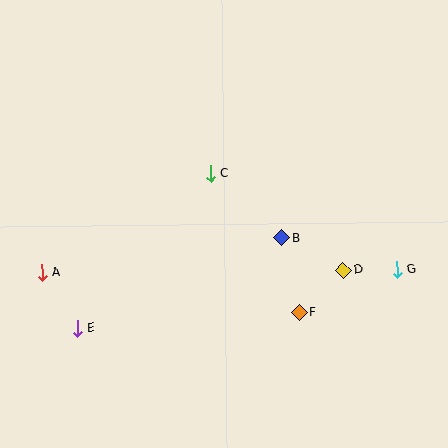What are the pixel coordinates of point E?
Point E is at (77, 328).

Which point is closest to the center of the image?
Point C at (211, 174) is closest to the center.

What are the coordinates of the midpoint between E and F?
The midpoint between E and F is at (188, 320).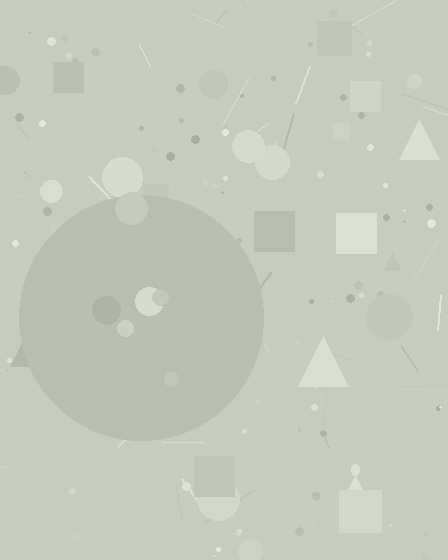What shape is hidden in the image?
A circle is hidden in the image.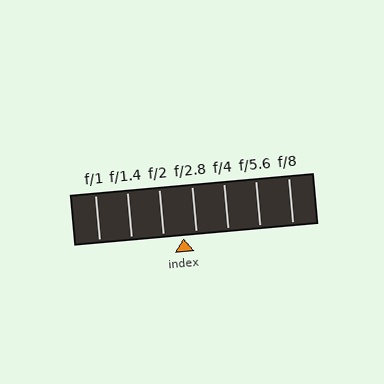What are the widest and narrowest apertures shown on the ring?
The widest aperture shown is f/1 and the narrowest is f/8.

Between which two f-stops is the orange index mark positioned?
The index mark is between f/2 and f/2.8.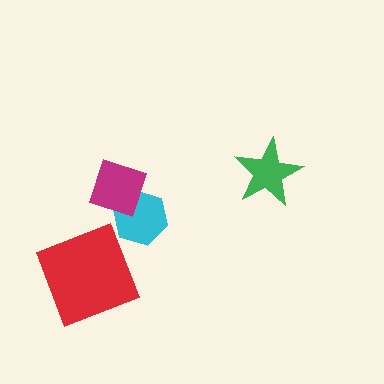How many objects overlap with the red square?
0 objects overlap with the red square.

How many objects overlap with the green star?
0 objects overlap with the green star.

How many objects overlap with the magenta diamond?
1 object overlaps with the magenta diamond.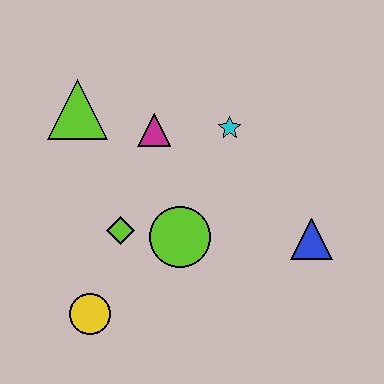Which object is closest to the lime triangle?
The magenta triangle is closest to the lime triangle.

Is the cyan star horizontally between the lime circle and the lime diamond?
No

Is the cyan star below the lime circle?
No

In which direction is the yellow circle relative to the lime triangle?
The yellow circle is below the lime triangle.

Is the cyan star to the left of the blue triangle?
Yes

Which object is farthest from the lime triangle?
The blue triangle is farthest from the lime triangle.